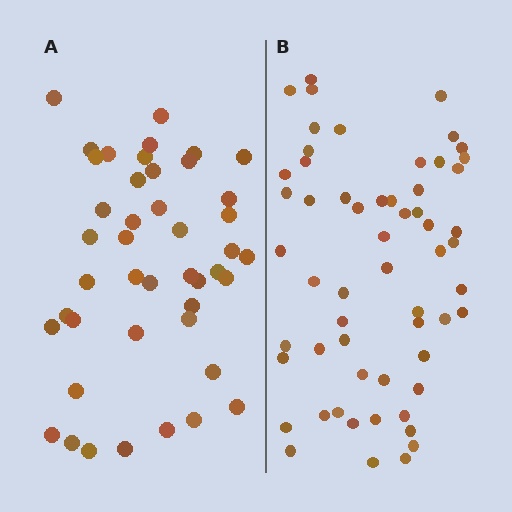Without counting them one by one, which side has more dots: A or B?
Region B (the right region) has more dots.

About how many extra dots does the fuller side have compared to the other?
Region B has approximately 15 more dots than region A.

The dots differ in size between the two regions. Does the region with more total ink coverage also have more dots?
No. Region A has more total ink coverage because its dots are larger, but region B actually contains more individual dots. Total area can be misleading — the number of items is what matters here.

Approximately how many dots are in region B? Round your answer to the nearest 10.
About 60 dots. (The exact count is 58, which rounds to 60.)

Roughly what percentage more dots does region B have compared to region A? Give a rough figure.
About 30% more.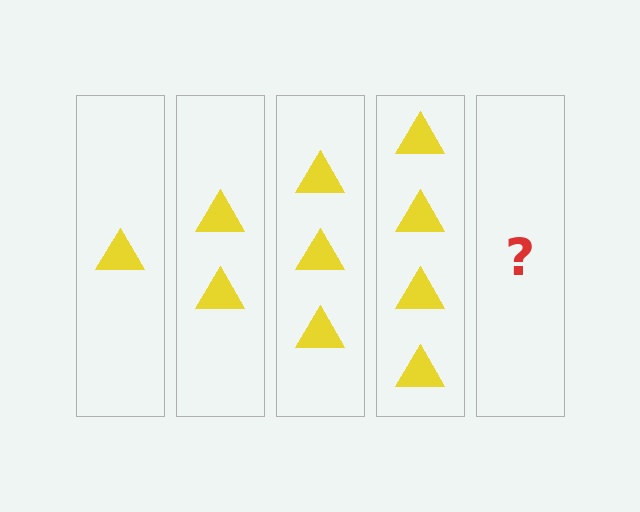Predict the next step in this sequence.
The next step is 5 triangles.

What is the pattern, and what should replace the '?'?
The pattern is that each step adds one more triangle. The '?' should be 5 triangles.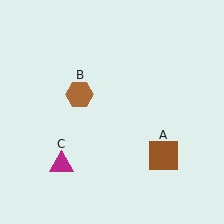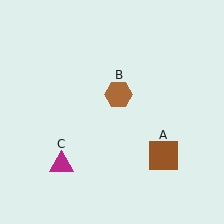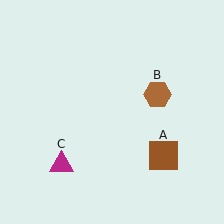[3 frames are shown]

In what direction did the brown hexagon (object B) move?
The brown hexagon (object B) moved right.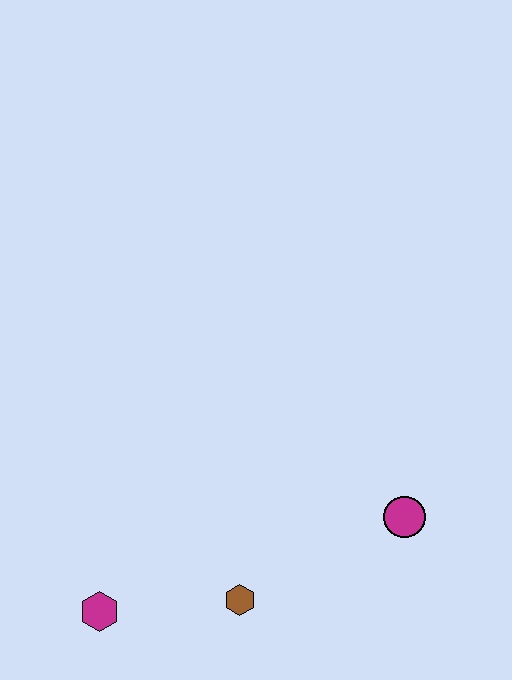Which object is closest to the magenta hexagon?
The brown hexagon is closest to the magenta hexagon.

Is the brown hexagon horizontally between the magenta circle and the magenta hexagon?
Yes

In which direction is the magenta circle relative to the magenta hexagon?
The magenta circle is to the right of the magenta hexagon.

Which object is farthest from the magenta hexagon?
The magenta circle is farthest from the magenta hexagon.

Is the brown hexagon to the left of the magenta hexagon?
No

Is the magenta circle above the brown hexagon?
Yes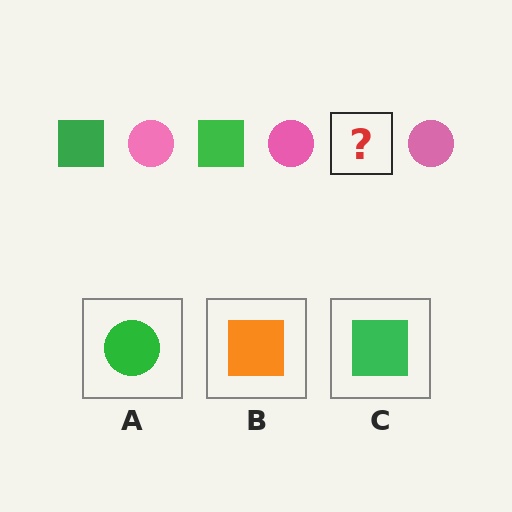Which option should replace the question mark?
Option C.